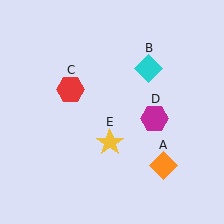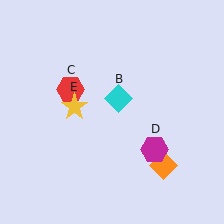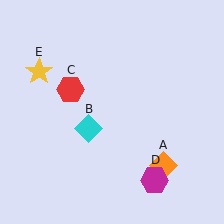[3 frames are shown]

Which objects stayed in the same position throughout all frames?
Orange diamond (object A) and red hexagon (object C) remained stationary.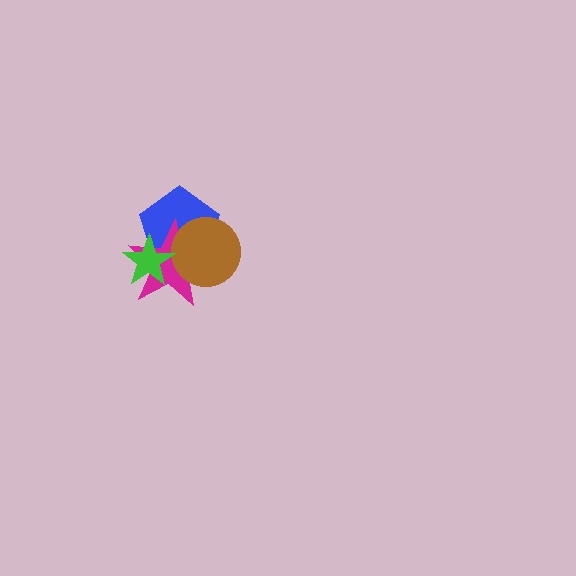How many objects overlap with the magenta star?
3 objects overlap with the magenta star.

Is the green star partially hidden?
No, no other shape covers it.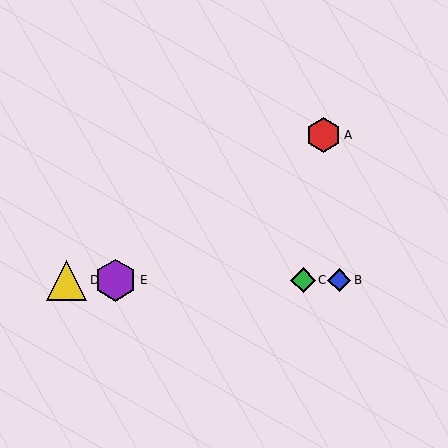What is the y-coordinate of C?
Object C is at y≈280.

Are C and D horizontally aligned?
Yes, both are at y≈280.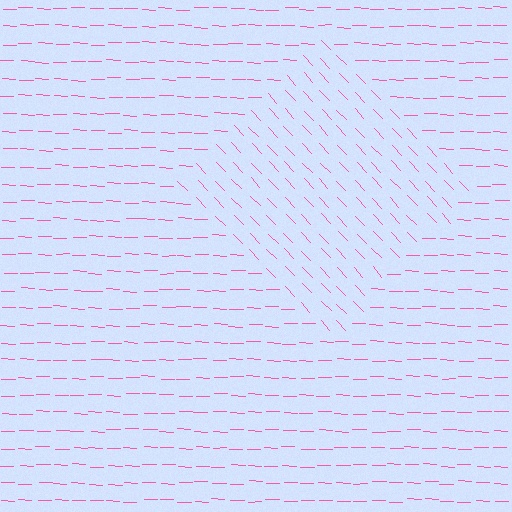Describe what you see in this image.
The image is filled with small pink line segments. A diamond region in the image has lines oriented differently from the surrounding lines, creating a visible texture boundary.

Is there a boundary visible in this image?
Yes, there is a texture boundary formed by a change in line orientation.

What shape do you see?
I see a diamond.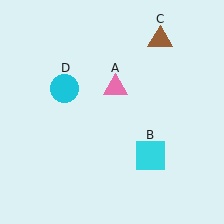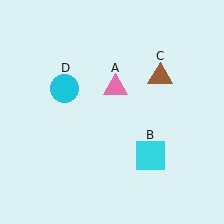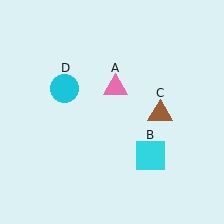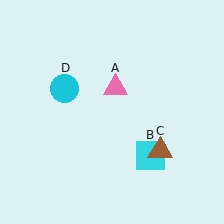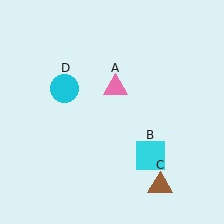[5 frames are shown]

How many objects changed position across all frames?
1 object changed position: brown triangle (object C).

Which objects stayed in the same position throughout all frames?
Pink triangle (object A) and cyan square (object B) and cyan circle (object D) remained stationary.